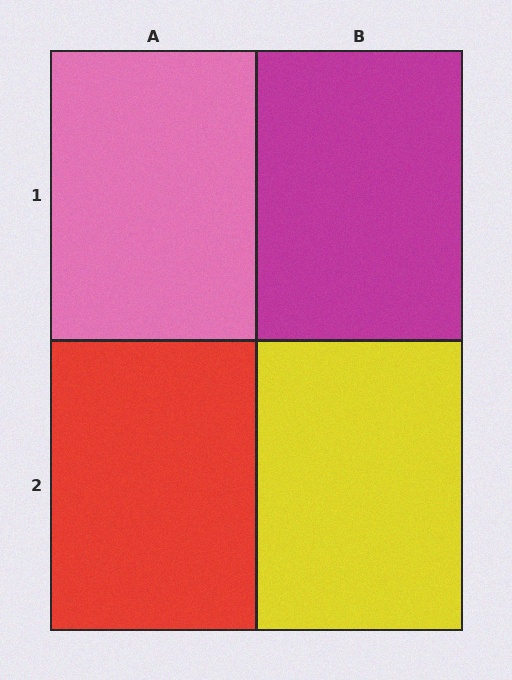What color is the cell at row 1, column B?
Magenta.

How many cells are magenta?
1 cell is magenta.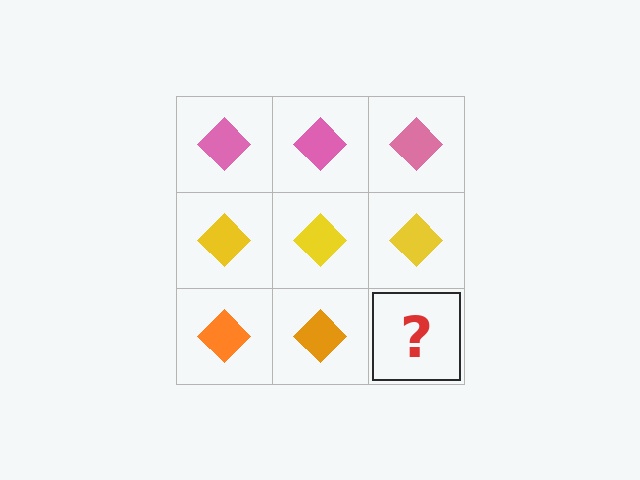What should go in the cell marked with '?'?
The missing cell should contain an orange diamond.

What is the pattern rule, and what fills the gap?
The rule is that each row has a consistent color. The gap should be filled with an orange diamond.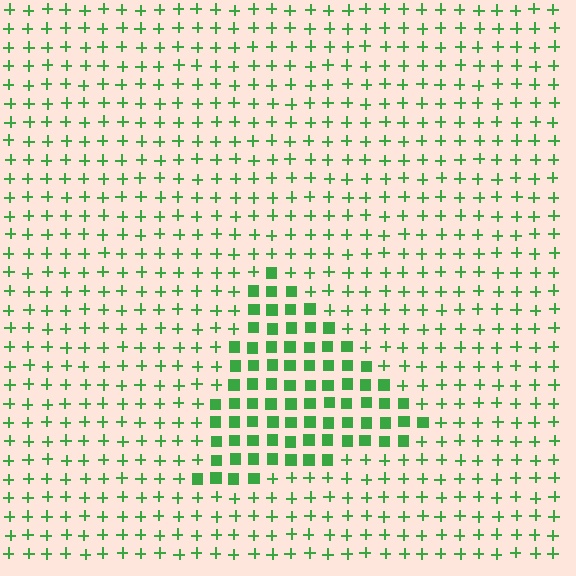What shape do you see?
I see a triangle.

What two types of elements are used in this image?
The image uses squares inside the triangle region and plus signs outside it.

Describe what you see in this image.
The image is filled with small green elements arranged in a uniform grid. A triangle-shaped region contains squares, while the surrounding area contains plus signs. The boundary is defined purely by the change in element shape.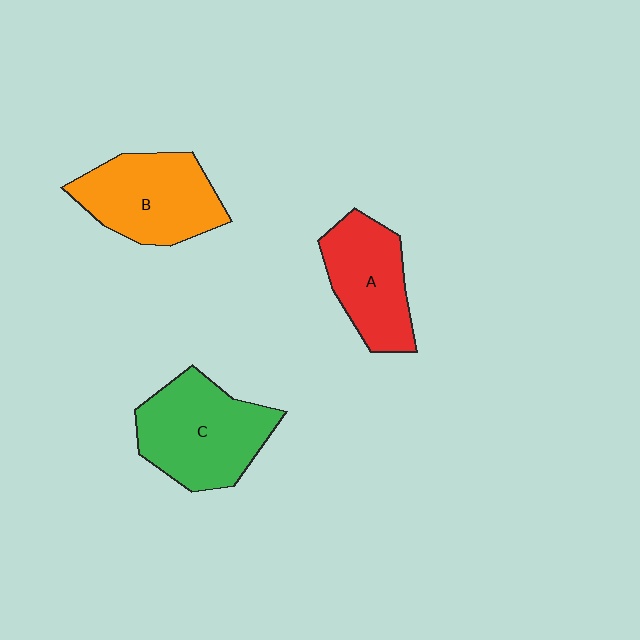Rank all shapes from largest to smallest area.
From largest to smallest: C (green), B (orange), A (red).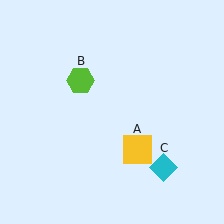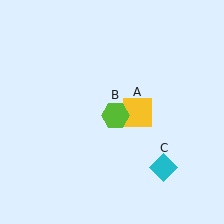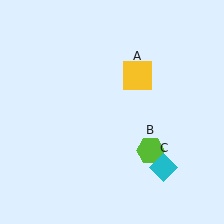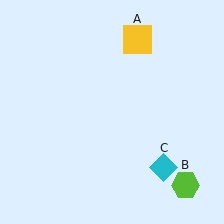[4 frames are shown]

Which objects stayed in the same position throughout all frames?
Cyan diamond (object C) remained stationary.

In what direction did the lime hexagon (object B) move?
The lime hexagon (object B) moved down and to the right.